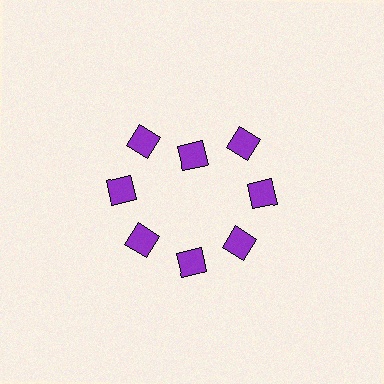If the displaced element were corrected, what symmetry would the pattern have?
It would have 8-fold rotational symmetry — the pattern would map onto itself every 45 degrees.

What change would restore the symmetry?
The symmetry would be restored by moving it outward, back onto the ring so that all 8 diamonds sit at equal angles and equal distance from the center.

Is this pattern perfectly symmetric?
No. The 8 purple diamonds are arranged in a ring, but one element near the 12 o'clock position is pulled inward toward the center, breaking the 8-fold rotational symmetry.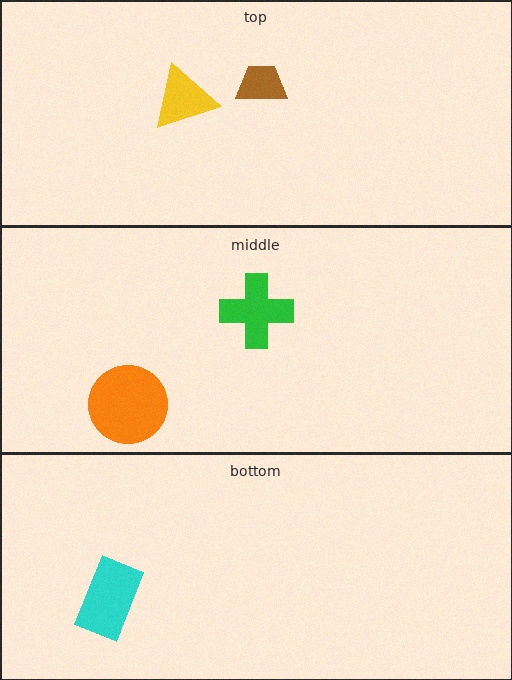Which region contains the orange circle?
The middle region.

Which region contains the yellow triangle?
The top region.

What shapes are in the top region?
The brown trapezoid, the yellow triangle.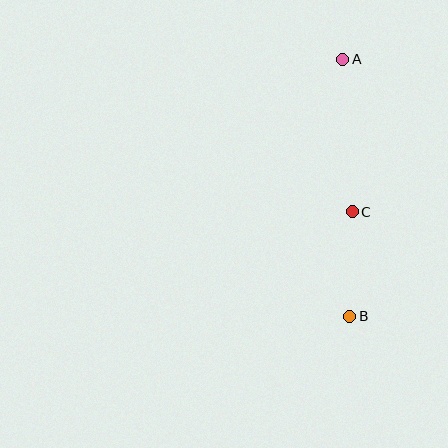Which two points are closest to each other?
Points B and C are closest to each other.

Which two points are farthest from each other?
Points A and B are farthest from each other.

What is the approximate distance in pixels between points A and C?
The distance between A and C is approximately 153 pixels.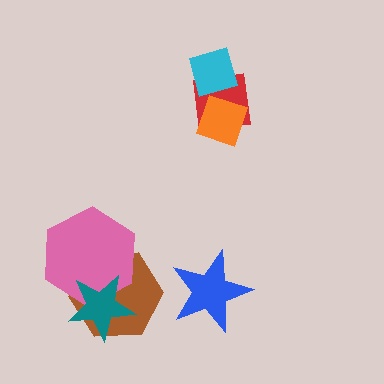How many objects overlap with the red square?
2 objects overlap with the red square.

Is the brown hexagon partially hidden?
Yes, it is partially covered by another shape.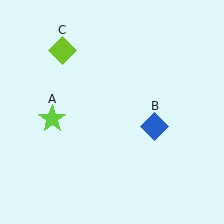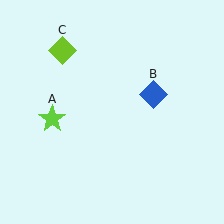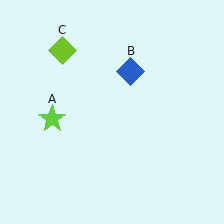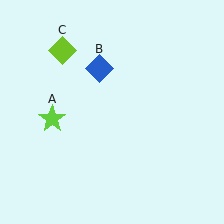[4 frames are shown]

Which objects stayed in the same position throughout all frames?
Lime star (object A) and lime diamond (object C) remained stationary.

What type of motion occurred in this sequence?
The blue diamond (object B) rotated counterclockwise around the center of the scene.